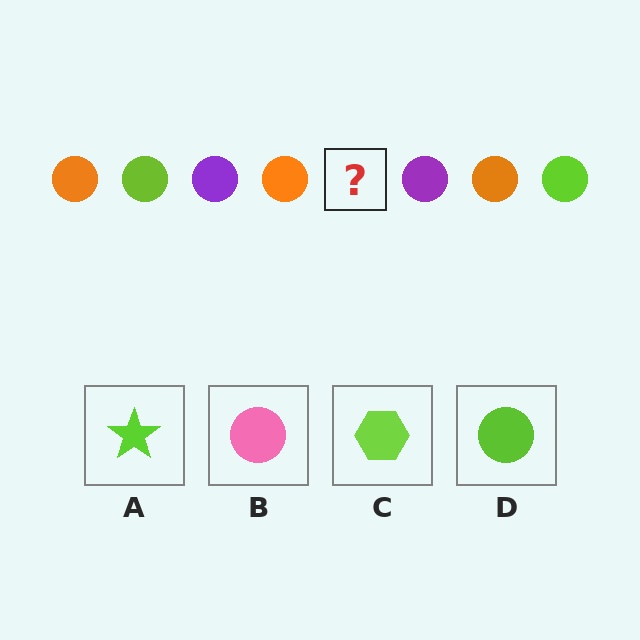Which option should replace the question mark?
Option D.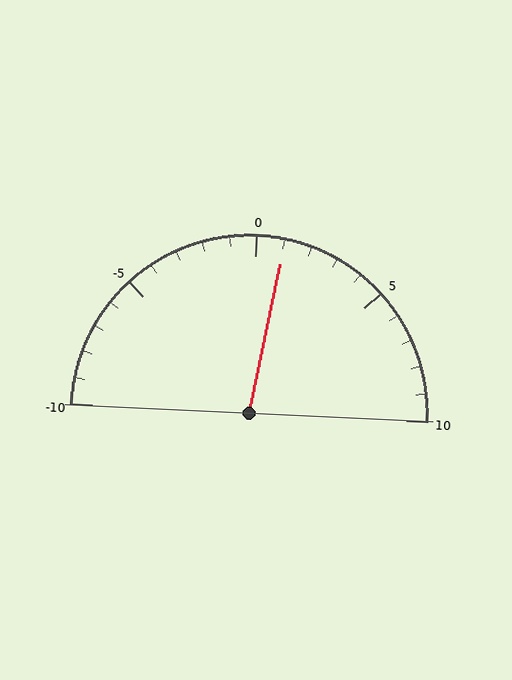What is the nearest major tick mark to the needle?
The nearest major tick mark is 0.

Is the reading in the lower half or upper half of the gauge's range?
The reading is in the upper half of the range (-10 to 10).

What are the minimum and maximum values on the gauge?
The gauge ranges from -10 to 10.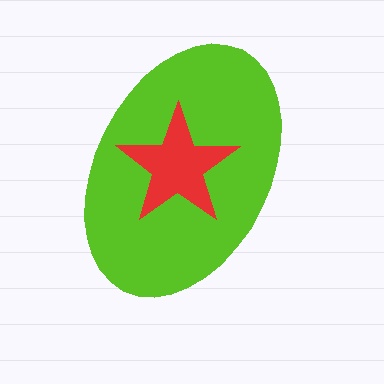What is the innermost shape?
The red star.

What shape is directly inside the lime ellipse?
The red star.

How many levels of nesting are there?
2.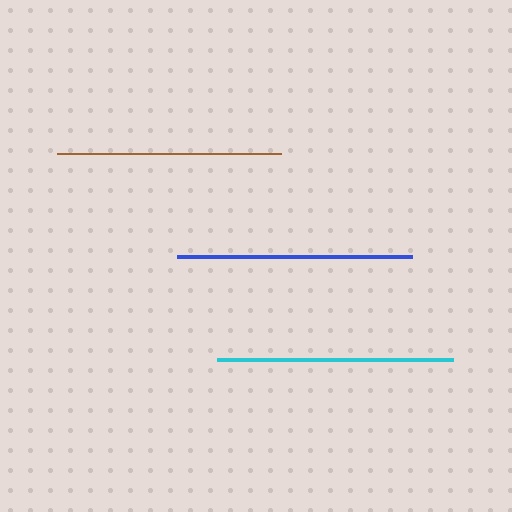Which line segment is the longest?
The cyan line is the longest at approximately 237 pixels.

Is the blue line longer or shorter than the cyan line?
The cyan line is longer than the blue line.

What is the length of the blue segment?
The blue segment is approximately 235 pixels long.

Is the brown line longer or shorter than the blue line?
The blue line is longer than the brown line.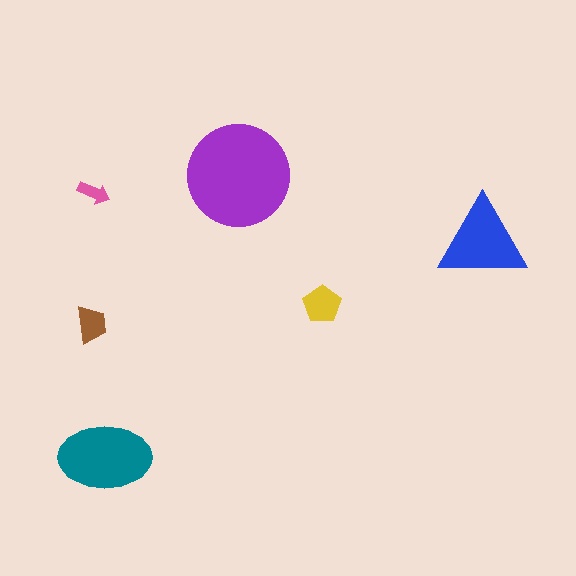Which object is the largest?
The purple circle.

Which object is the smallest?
The pink arrow.